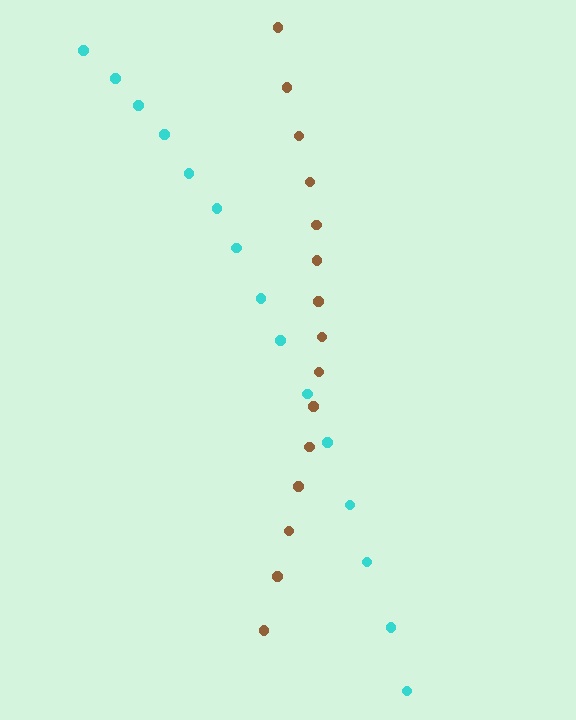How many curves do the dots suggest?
There are 2 distinct paths.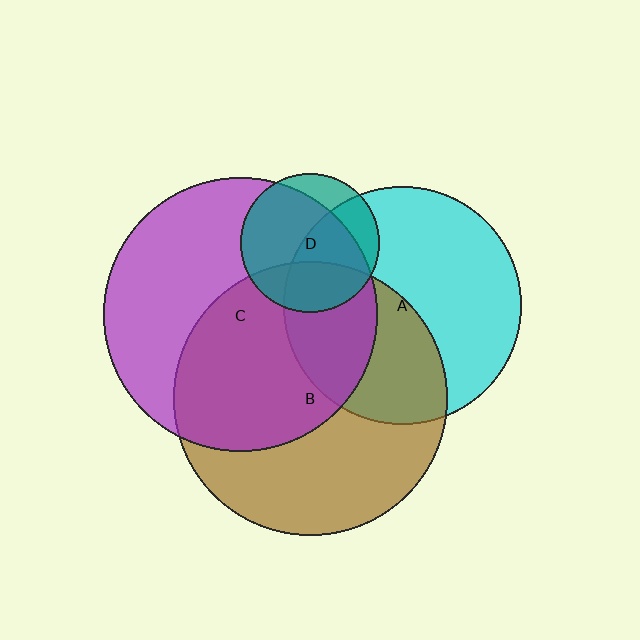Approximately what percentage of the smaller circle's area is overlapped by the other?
Approximately 30%.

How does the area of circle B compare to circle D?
Approximately 3.9 times.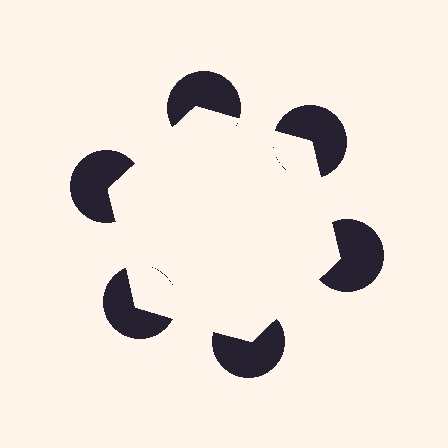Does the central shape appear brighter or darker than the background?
It typically appears slightly brighter than the background, even though no actual brightness change is drawn.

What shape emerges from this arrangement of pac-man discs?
An illusory hexagon — its edges are inferred from the aligned wedge cuts in the pac-man discs, not physically drawn.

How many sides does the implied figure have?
6 sides.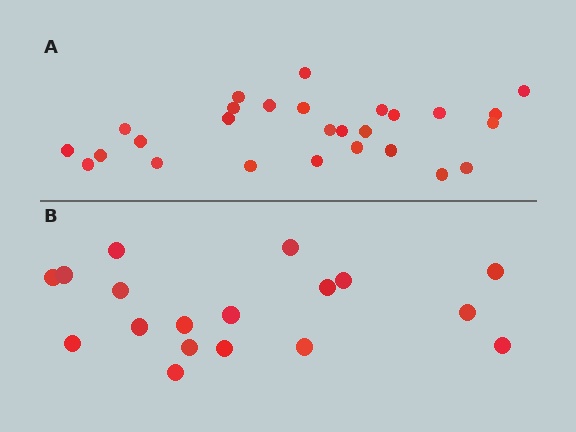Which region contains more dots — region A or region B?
Region A (the top region) has more dots.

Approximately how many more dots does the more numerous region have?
Region A has roughly 8 or so more dots than region B.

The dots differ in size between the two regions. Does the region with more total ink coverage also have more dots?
No. Region B has more total ink coverage because its dots are larger, but region A actually contains more individual dots. Total area can be misleading — the number of items is what matters here.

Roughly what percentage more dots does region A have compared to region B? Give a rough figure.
About 50% more.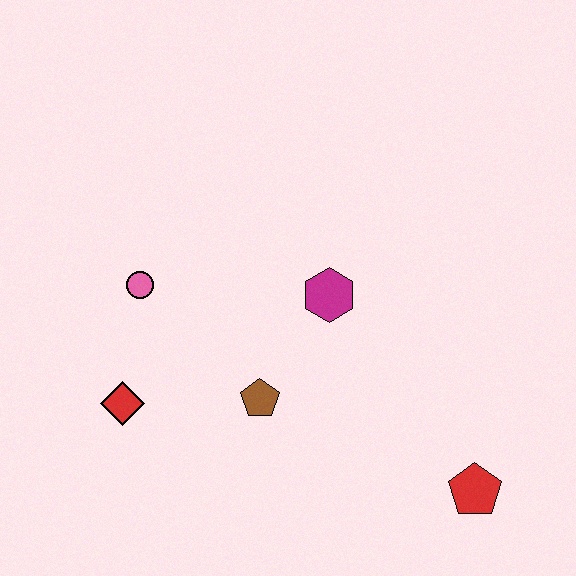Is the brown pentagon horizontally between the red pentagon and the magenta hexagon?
No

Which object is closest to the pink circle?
The red diamond is closest to the pink circle.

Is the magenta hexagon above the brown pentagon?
Yes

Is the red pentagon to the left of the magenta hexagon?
No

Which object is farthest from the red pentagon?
The pink circle is farthest from the red pentagon.